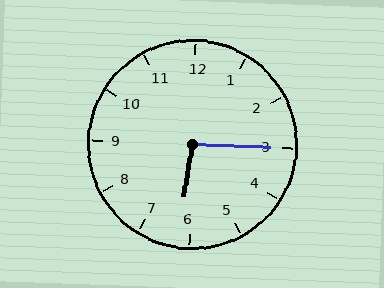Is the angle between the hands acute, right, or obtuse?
It is obtuse.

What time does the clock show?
6:15.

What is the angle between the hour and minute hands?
Approximately 98 degrees.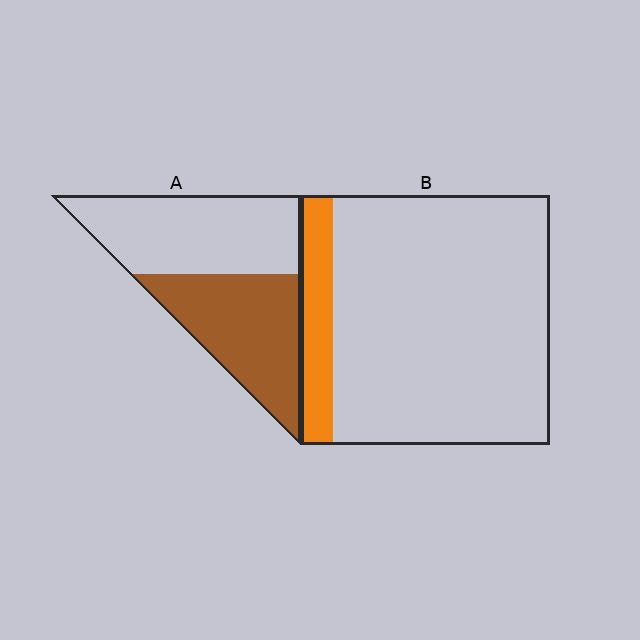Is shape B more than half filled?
No.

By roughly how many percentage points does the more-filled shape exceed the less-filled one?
By roughly 35 percentage points (A over B).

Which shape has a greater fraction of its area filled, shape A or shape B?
Shape A.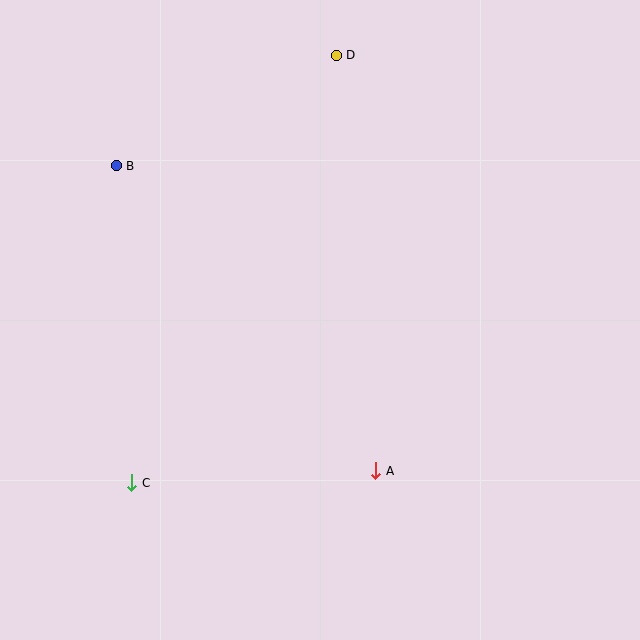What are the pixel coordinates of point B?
Point B is at (116, 166).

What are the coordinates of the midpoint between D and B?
The midpoint between D and B is at (226, 111).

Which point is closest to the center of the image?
Point A at (376, 471) is closest to the center.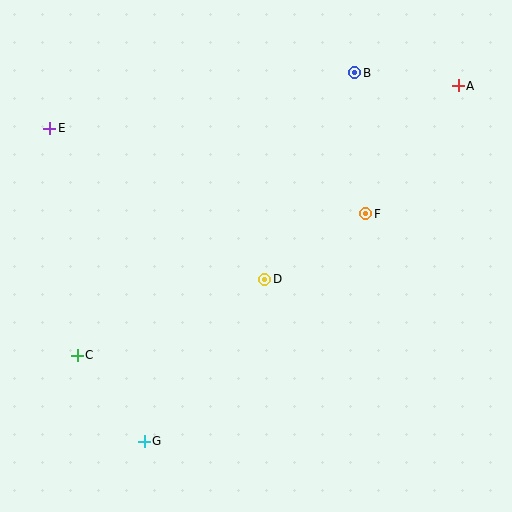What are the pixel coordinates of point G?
Point G is at (144, 441).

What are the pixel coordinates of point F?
Point F is at (366, 214).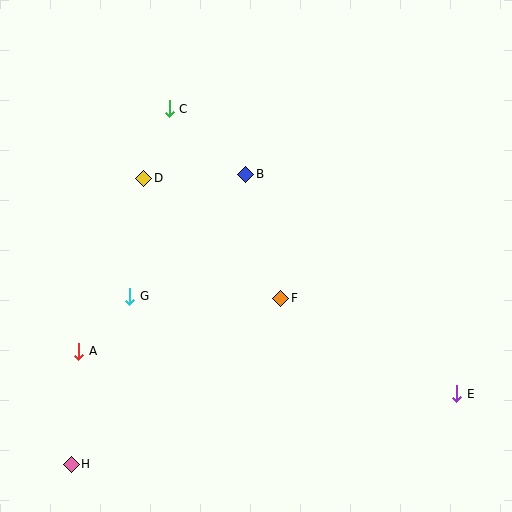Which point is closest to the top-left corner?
Point C is closest to the top-left corner.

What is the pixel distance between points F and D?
The distance between F and D is 182 pixels.